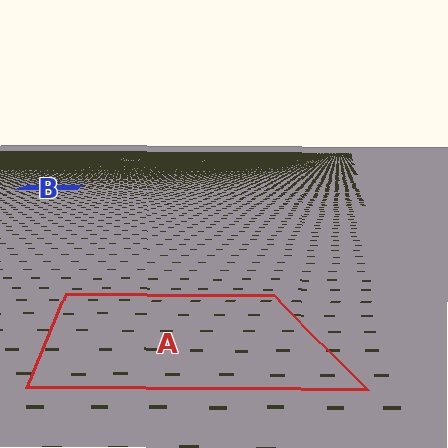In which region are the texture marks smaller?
The texture marks are smaller in region B, because it is farther away.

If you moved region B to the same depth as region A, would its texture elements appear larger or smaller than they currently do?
They would appear larger. At a closer depth, the same texture elements are projected at a bigger on-screen size.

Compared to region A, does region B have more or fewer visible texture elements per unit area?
Region B has more texture elements per unit area — they are packed more densely because it is farther away.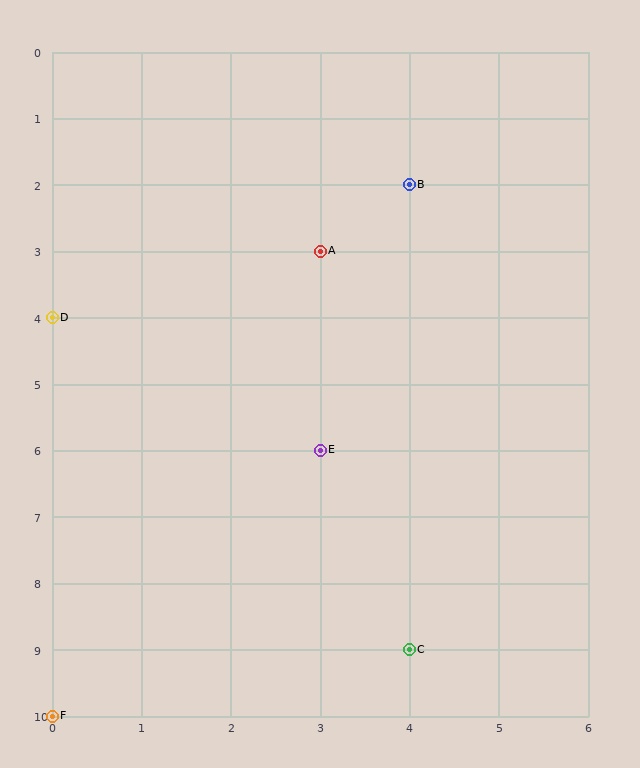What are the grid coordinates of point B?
Point B is at grid coordinates (4, 2).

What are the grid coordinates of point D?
Point D is at grid coordinates (0, 4).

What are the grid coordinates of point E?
Point E is at grid coordinates (3, 6).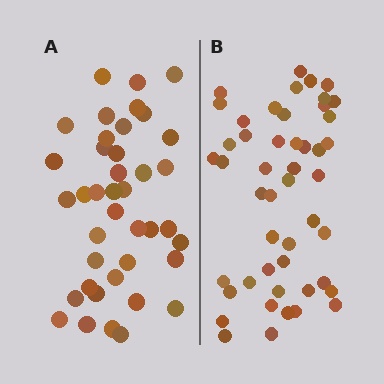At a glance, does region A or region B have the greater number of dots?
Region B (the right region) has more dots.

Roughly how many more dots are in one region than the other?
Region B has roughly 8 or so more dots than region A.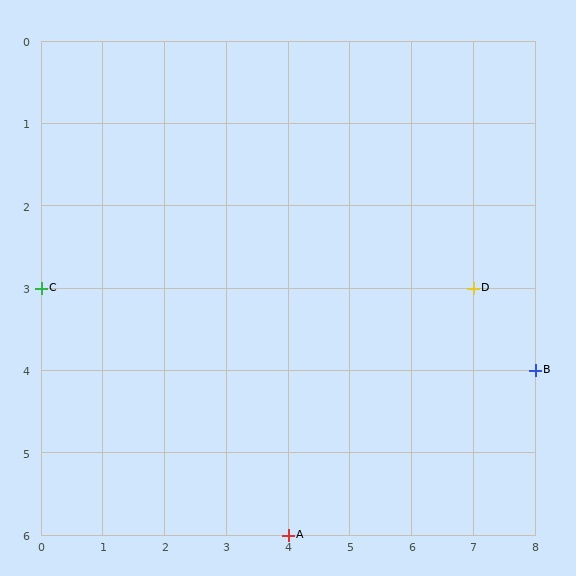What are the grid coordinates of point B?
Point B is at grid coordinates (8, 4).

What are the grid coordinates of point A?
Point A is at grid coordinates (4, 6).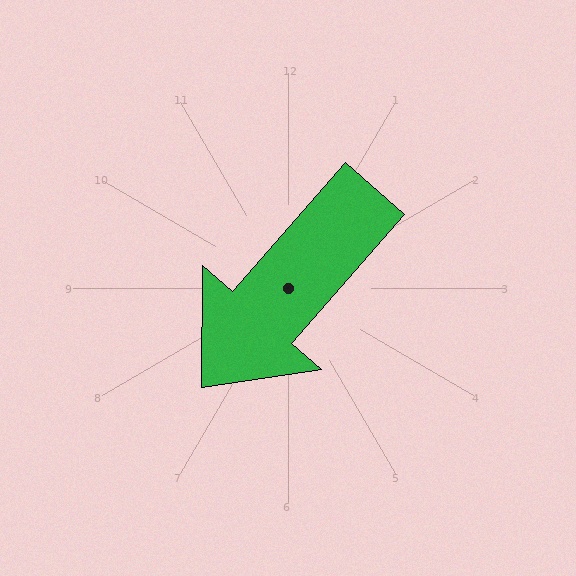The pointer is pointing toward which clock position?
Roughly 7 o'clock.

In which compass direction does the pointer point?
Southwest.